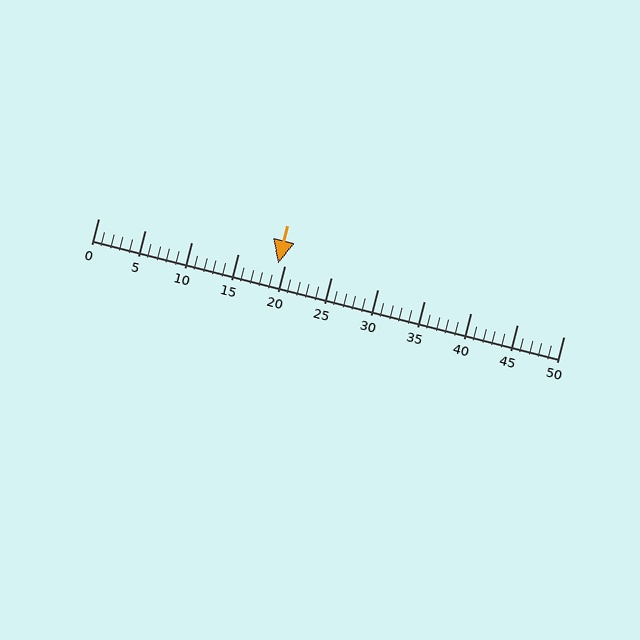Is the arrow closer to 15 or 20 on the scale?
The arrow is closer to 20.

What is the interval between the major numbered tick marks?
The major tick marks are spaced 5 units apart.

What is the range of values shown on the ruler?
The ruler shows values from 0 to 50.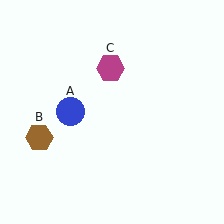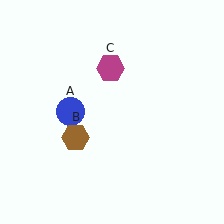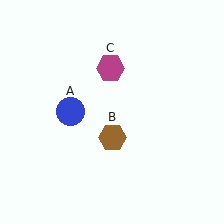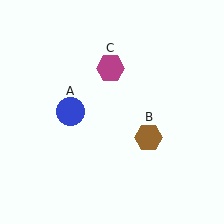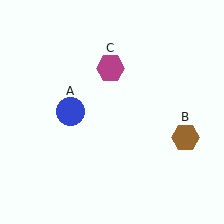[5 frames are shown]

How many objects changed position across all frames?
1 object changed position: brown hexagon (object B).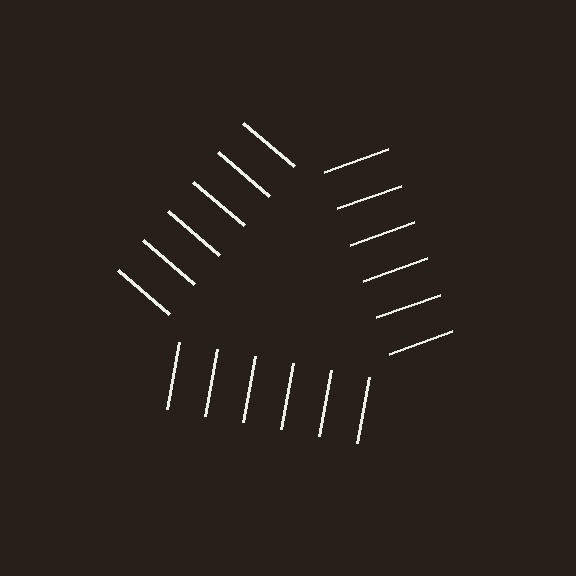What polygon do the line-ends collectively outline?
An illusory triangle — the line segments terminate on its edges but no continuous stroke is drawn.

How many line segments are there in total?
18 — 6 along each of the 3 edges.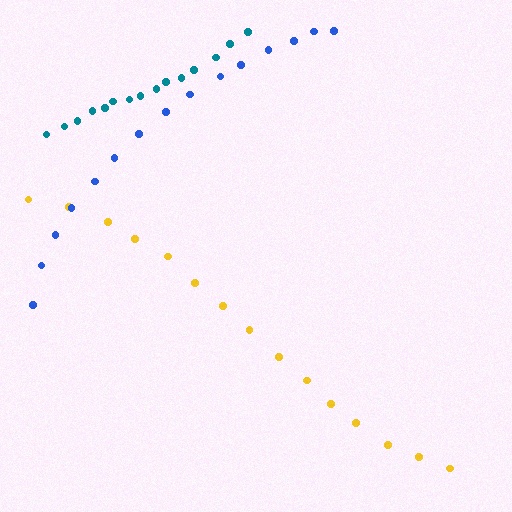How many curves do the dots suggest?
There are 3 distinct paths.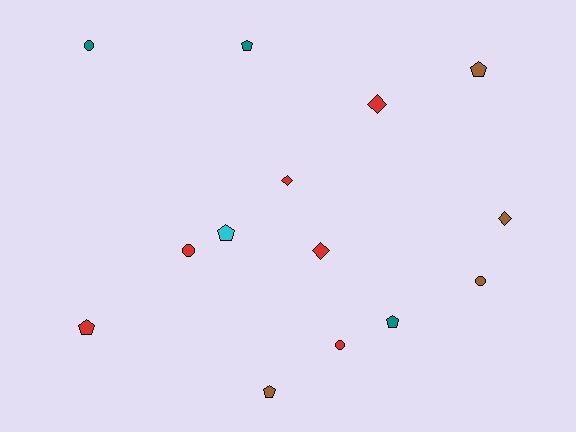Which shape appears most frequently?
Pentagon, with 6 objects.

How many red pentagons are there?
There is 1 red pentagon.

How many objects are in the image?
There are 14 objects.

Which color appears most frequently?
Red, with 6 objects.